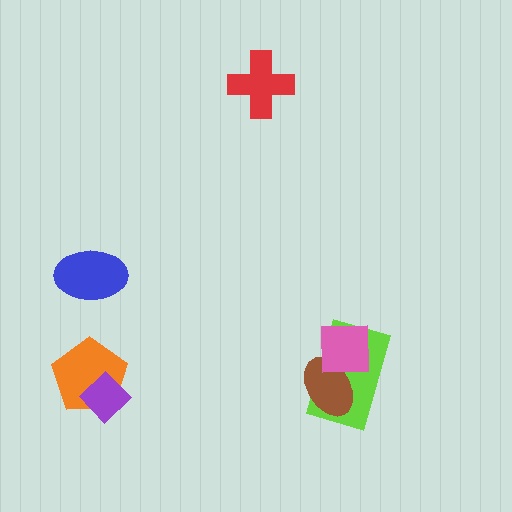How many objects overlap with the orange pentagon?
1 object overlaps with the orange pentagon.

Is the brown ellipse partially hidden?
Yes, it is partially covered by another shape.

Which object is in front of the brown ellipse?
The pink square is in front of the brown ellipse.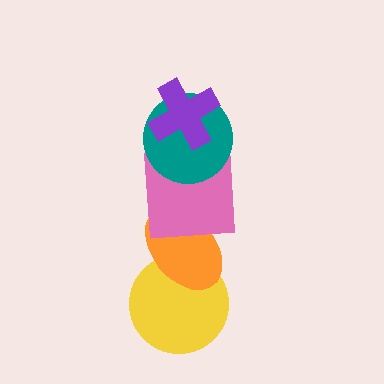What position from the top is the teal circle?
The teal circle is 2nd from the top.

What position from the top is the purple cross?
The purple cross is 1st from the top.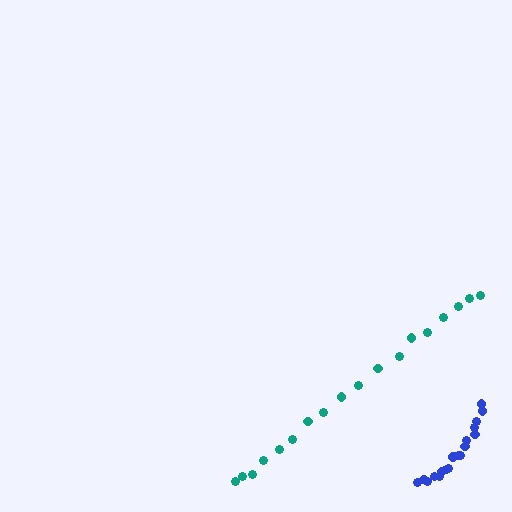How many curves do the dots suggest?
There are 2 distinct paths.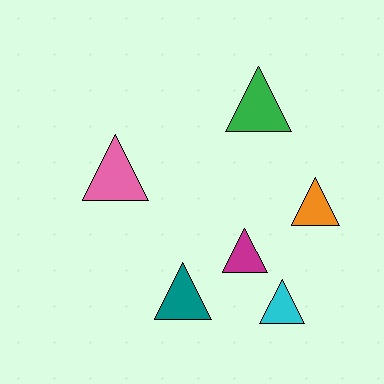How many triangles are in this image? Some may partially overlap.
There are 6 triangles.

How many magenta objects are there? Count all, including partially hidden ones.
There is 1 magenta object.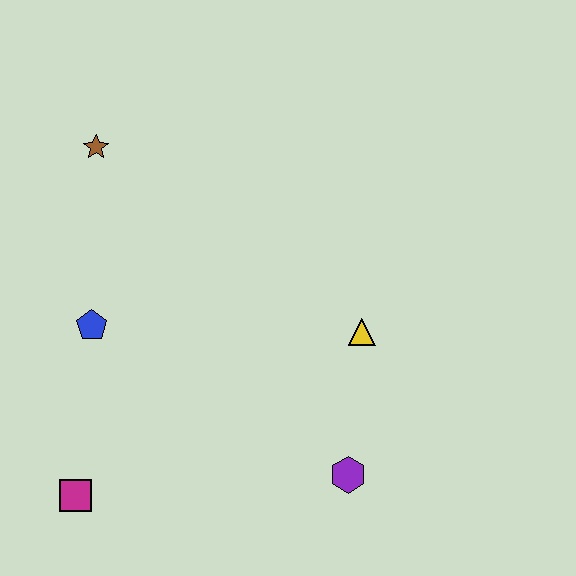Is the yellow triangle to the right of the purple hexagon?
Yes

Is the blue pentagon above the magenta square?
Yes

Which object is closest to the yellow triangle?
The purple hexagon is closest to the yellow triangle.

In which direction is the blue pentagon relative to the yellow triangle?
The blue pentagon is to the left of the yellow triangle.